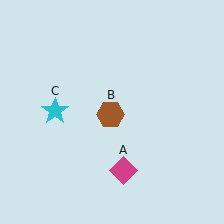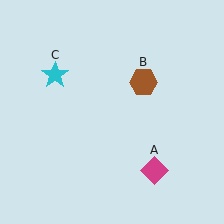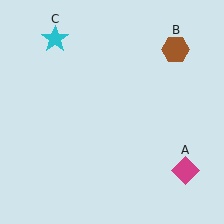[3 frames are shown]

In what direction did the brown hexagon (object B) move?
The brown hexagon (object B) moved up and to the right.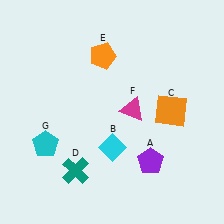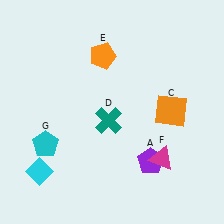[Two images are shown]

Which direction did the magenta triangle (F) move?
The magenta triangle (F) moved down.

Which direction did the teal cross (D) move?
The teal cross (D) moved up.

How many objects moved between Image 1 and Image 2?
3 objects moved between the two images.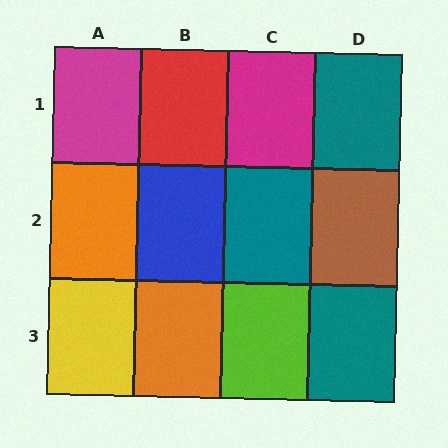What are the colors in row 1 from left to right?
Magenta, red, magenta, teal.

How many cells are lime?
1 cell is lime.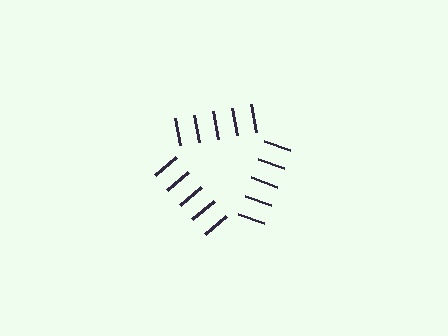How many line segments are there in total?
15 — 5 along each of the 3 edges.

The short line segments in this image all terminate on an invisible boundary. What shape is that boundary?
An illusory triangle — the line segments terminate on its edges but no continuous stroke is drawn.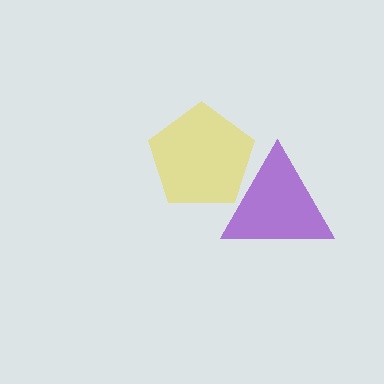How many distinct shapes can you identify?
There are 2 distinct shapes: a yellow pentagon, a purple triangle.